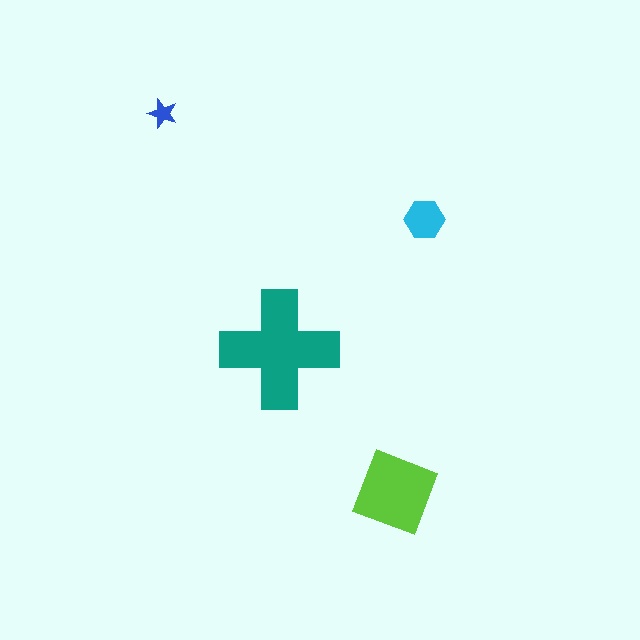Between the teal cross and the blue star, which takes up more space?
The teal cross.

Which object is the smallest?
The blue star.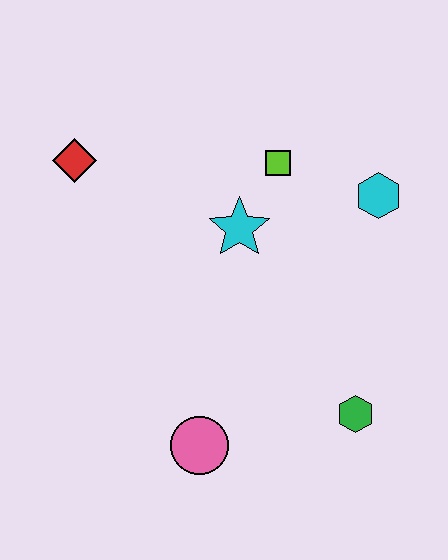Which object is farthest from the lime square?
The pink circle is farthest from the lime square.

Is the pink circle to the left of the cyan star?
Yes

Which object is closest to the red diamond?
The cyan star is closest to the red diamond.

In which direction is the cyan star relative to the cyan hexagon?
The cyan star is to the left of the cyan hexagon.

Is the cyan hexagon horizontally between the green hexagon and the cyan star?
No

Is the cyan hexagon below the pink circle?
No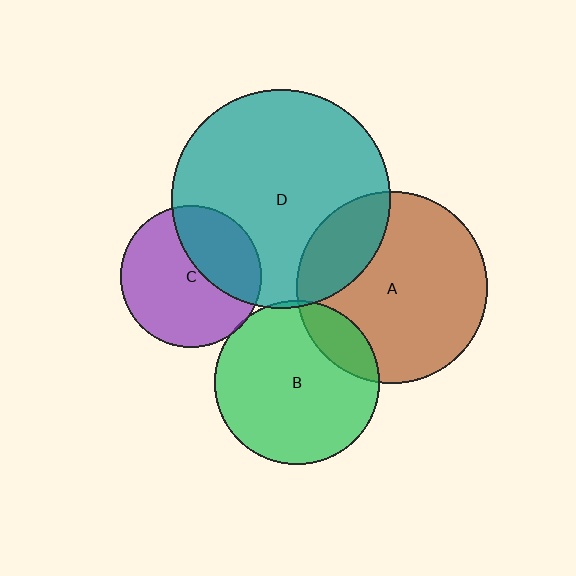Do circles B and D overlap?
Yes.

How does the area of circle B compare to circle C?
Approximately 1.3 times.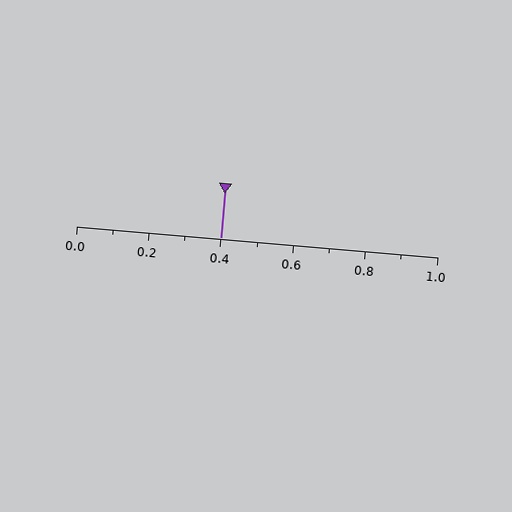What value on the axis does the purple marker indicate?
The marker indicates approximately 0.4.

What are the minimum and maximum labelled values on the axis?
The axis runs from 0.0 to 1.0.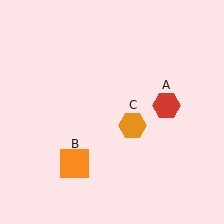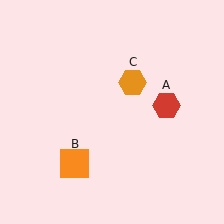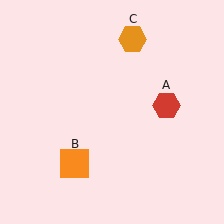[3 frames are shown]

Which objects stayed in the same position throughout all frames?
Red hexagon (object A) and orange square (object B) remained stationary.